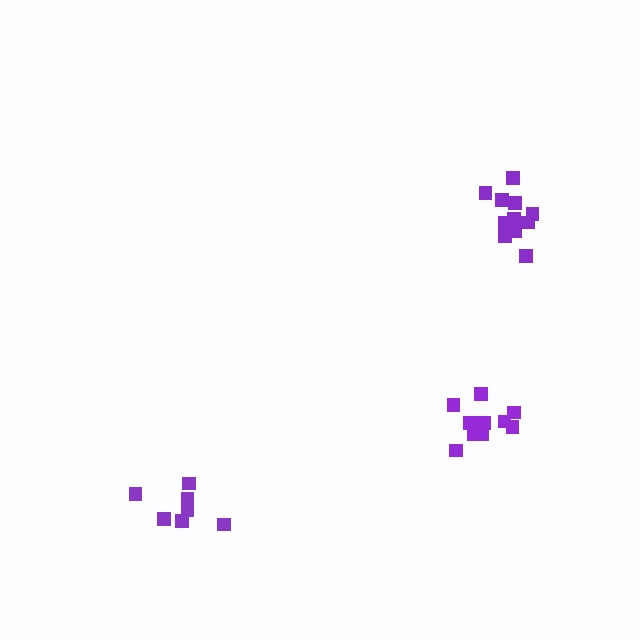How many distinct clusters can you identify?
There are 3 distinct clusters.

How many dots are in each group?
Group 1: 7 dots, Group 2: 10 dots, Group 3: 11 dots (28 total).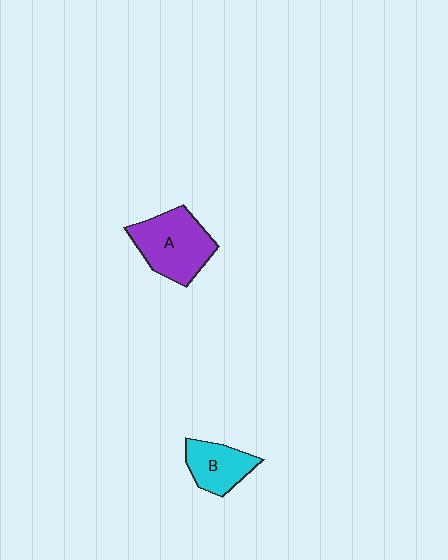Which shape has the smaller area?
Shape B (cyan).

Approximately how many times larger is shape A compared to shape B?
Approximately 1.6 times.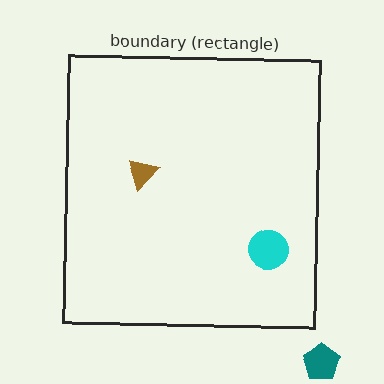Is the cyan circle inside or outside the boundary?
Inside.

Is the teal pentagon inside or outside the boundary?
Outside.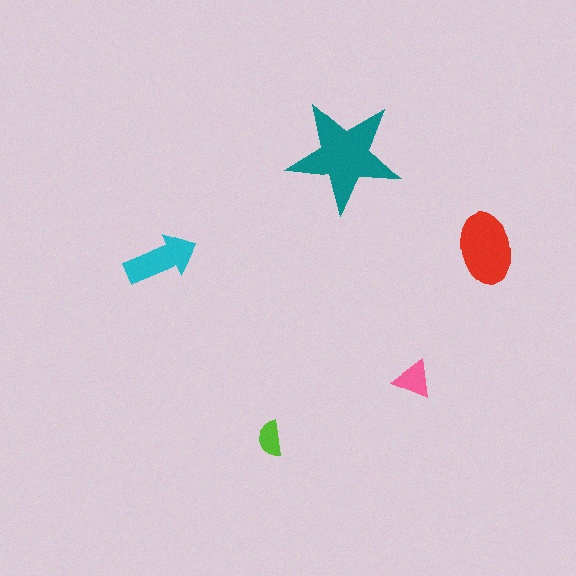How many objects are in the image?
There are 5 objects in the image.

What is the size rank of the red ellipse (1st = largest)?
2nd.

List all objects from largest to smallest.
The teal star, the red ellipse, the cyan arrow, the pink triangle, the lime semicircle.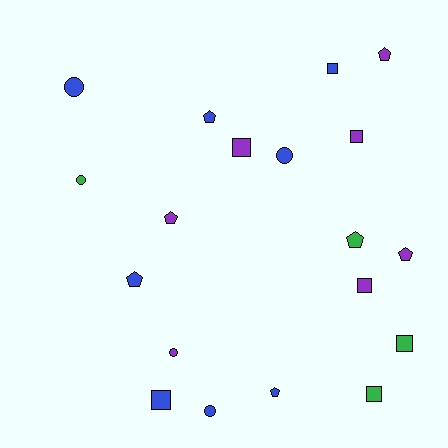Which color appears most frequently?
Blue, with 8 objects.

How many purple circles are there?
There is 1 purple circle.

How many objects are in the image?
There are 19 objects.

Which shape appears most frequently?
Square, with 7 objects.